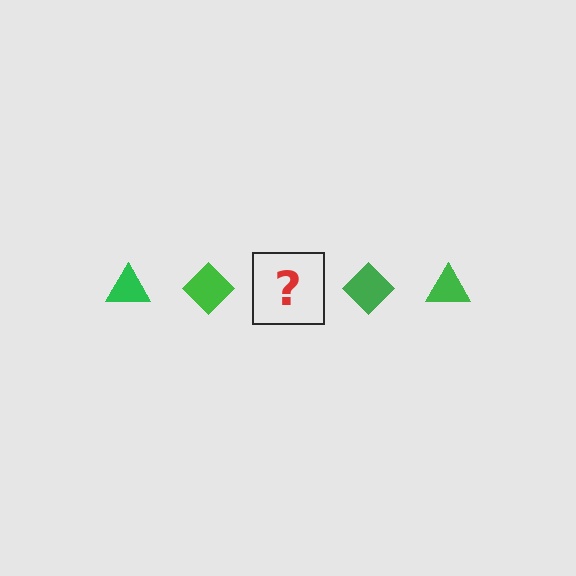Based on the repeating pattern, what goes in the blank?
The blank should be a green triangle.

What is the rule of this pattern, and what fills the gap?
The rule is that the pattern cycles through triangle, diamond shapes in green. The gap should be filled with a green triangle.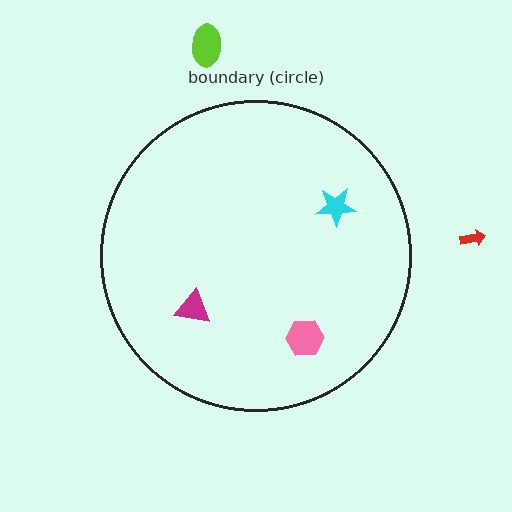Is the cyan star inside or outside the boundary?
Inside.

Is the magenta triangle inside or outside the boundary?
Inside.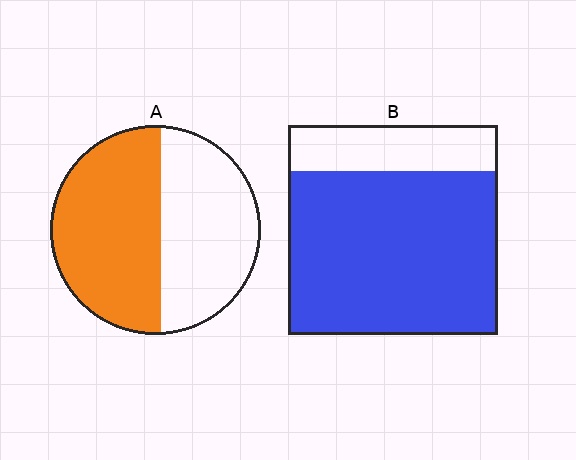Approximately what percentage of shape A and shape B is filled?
A is approximately 55% and B is approximately 80%.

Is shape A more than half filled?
Roughly half.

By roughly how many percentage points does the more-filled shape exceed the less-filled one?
By roughly 25 percentage points (B over A).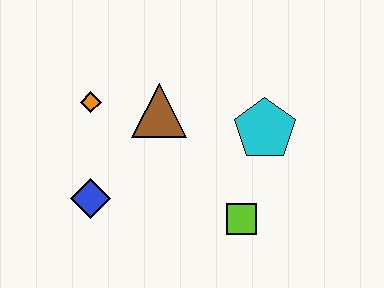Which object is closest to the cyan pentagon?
The lime square is closest to the cyan pentagon.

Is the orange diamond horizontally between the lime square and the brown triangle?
No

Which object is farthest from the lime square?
The orange diamond is farthest from the lime square.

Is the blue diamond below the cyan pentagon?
Yes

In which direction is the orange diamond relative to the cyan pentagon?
The orange diamond is to the left of the cyan pentagon.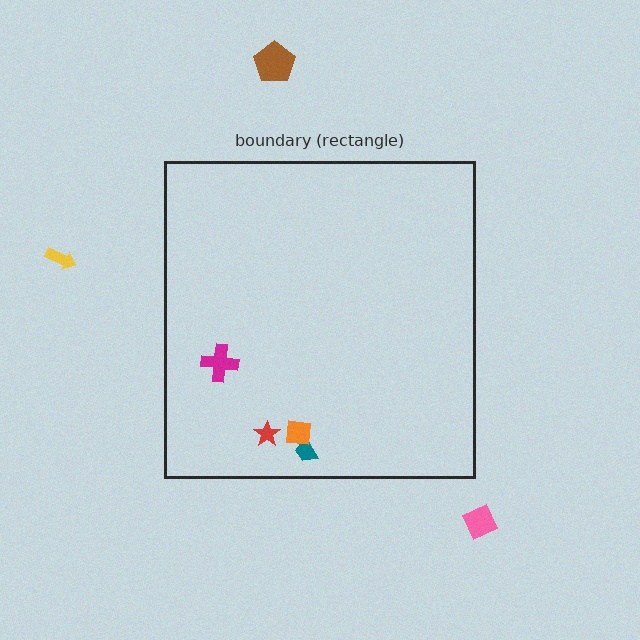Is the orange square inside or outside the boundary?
Inside.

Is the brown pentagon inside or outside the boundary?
Outside.